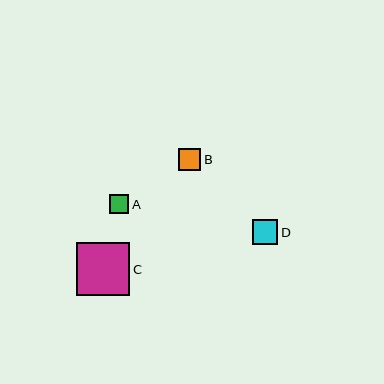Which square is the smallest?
Square A is the smallest with a size of approximately 19 pixels.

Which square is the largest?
Square C is the largest with a size of approximately 53 pixels.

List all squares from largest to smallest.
From largest to smallest: C, D, B, A.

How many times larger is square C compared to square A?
Square C is approximately 2.7 times the size of square A.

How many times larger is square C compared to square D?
Square C is approximately 2.1 times the size of square D.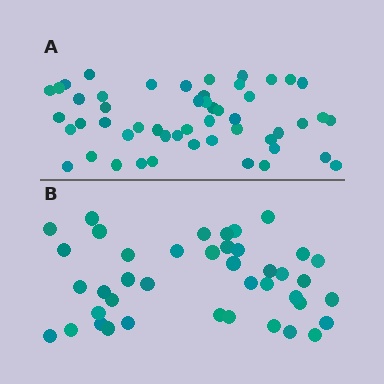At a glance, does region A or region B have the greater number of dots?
Region A (the top region) has more dots.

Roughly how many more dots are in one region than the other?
Region A has roughly 10 or so more dots than region B.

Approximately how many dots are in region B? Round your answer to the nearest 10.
About 40 dots. (The exact count is 41, which rounds to 40.)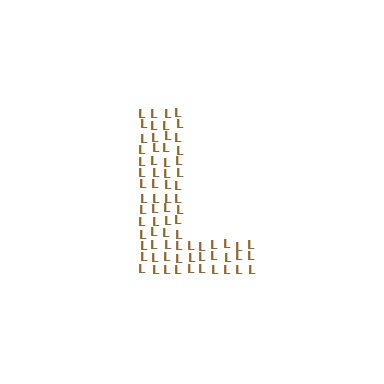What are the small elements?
The small elements are letter L's.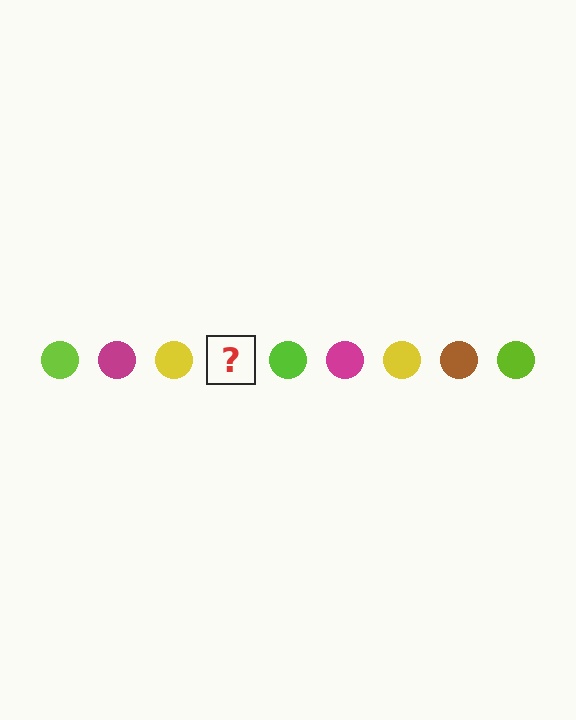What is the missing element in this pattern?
The missing element is a brown circle.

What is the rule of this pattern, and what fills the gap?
The rule is that the pattern cycles through lime, magenta, yellow, brown circles. The gap should be filled with a brown circle.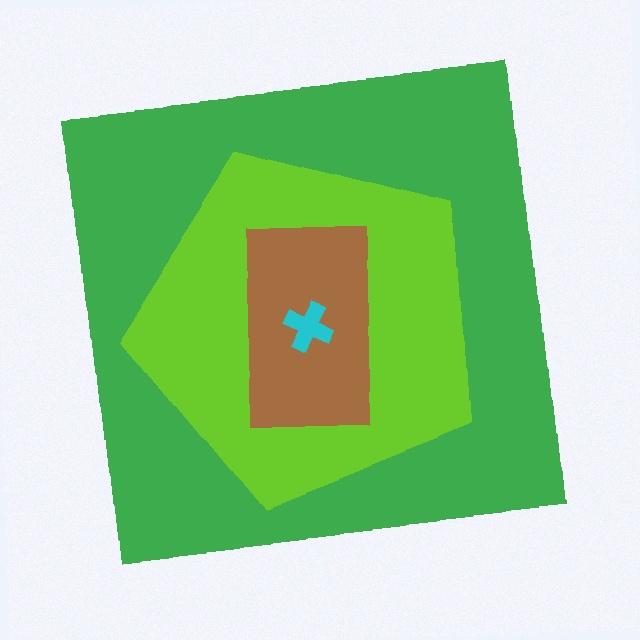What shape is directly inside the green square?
The lime pentagon.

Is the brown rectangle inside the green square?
Yes.